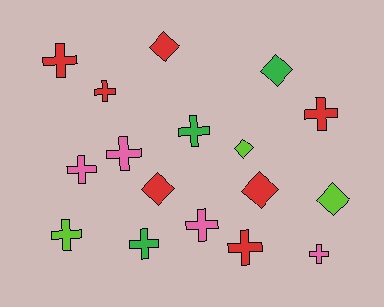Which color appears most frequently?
Red, with 7 objects.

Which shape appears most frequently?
Cross, with 11 objects.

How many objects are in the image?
There are 17 objects.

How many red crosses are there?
There are 4 red crosses.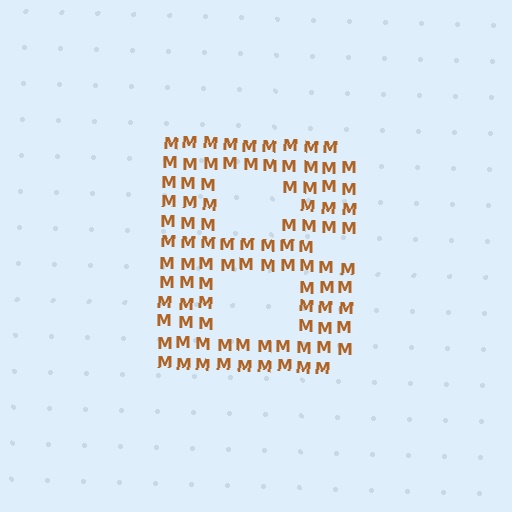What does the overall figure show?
The overall figure shows the letter B.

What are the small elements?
The small elements are letter M's.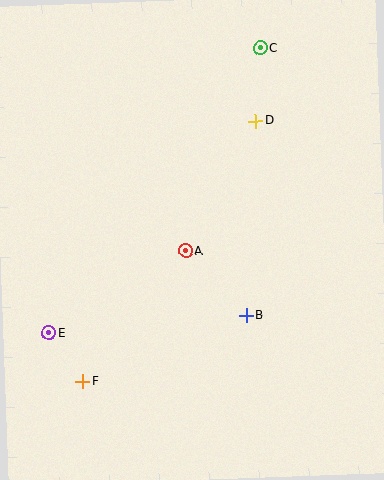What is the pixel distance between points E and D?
The distance between E and D is 296 pixels.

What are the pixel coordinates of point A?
Point A is at (186, 251).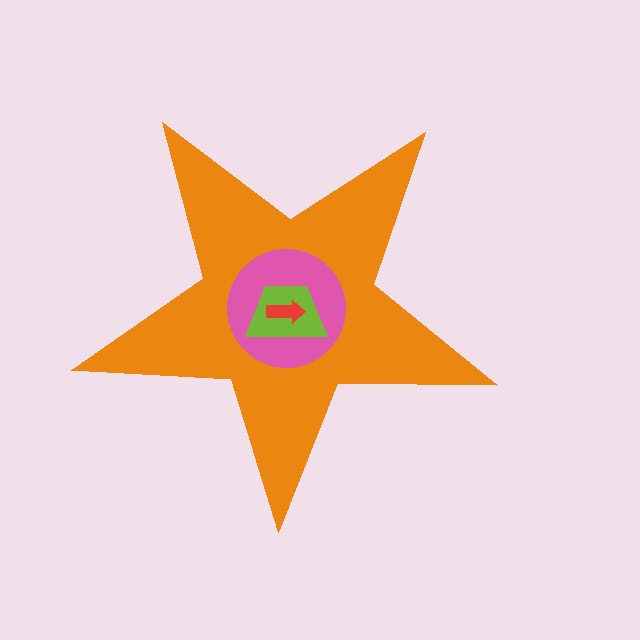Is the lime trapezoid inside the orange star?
Yes.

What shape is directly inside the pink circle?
The lime trapezoid.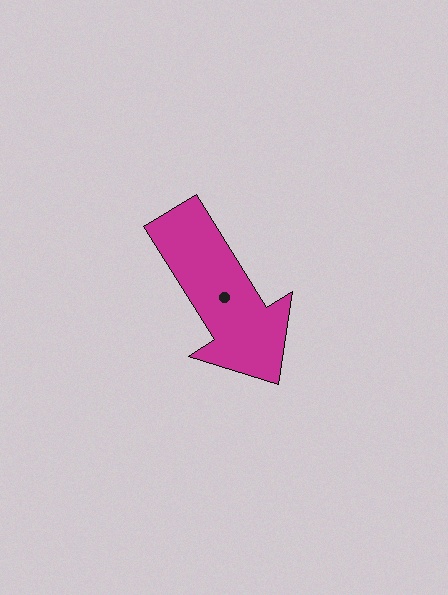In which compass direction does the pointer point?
Southeast.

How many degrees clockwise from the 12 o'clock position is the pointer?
Approximately 148 degrees.